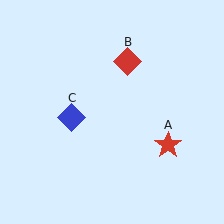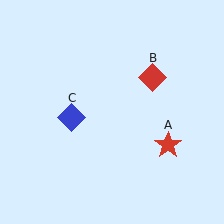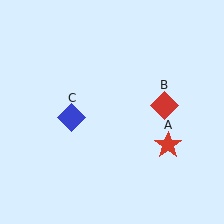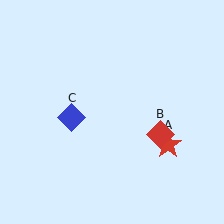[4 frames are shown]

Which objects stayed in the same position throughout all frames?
Red star (object A) and blue diamond (object C) remained stationary.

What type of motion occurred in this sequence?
The red diamond (object B) rotated clockwise around the center of the scene.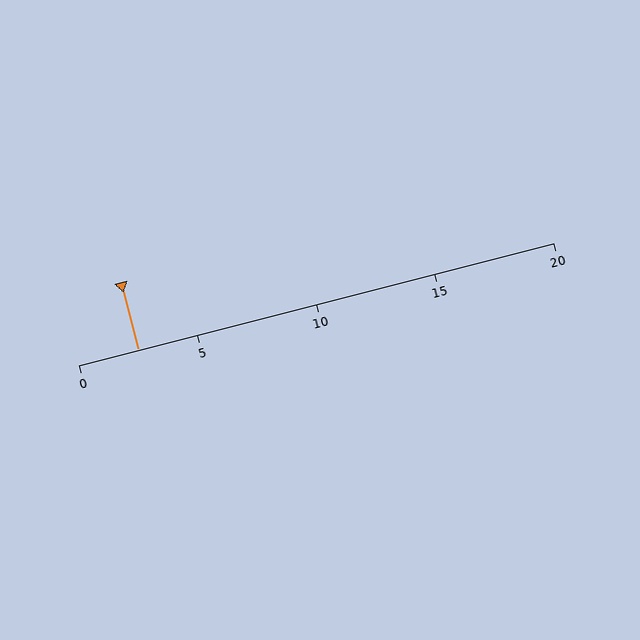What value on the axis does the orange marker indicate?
The marker indicates approximately 2.5.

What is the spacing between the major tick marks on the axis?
The major ticks are spaced 5 apart.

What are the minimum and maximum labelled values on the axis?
The axis runs from 0 to 20.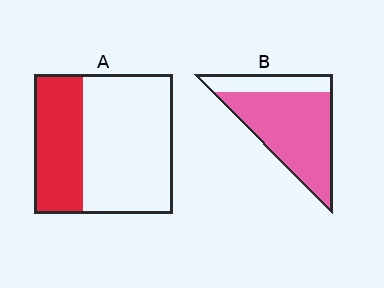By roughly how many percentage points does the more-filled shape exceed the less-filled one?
By roughly 40 percentage points (B over A).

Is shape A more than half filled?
No.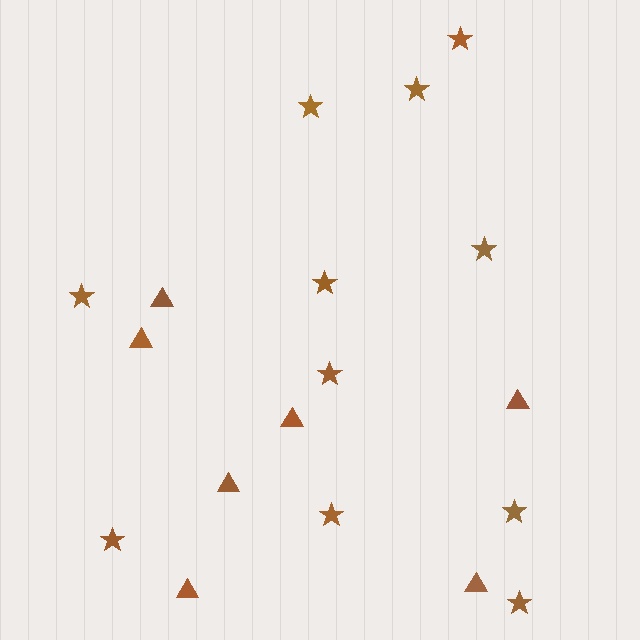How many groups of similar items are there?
There are 2 groups: one group of stars (11) and one group of triangles (7).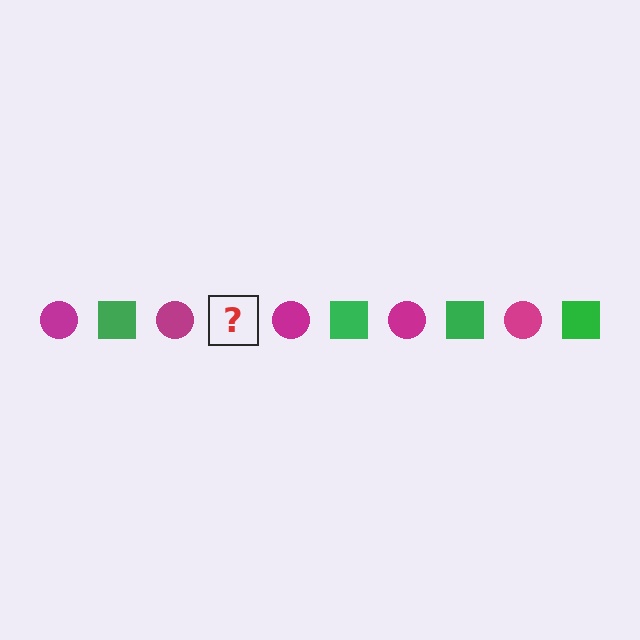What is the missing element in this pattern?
The missing element is a green square.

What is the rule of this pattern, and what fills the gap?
The rule is that the pattern alternates between magenta circle and green square. The gap should be filled with a green square.